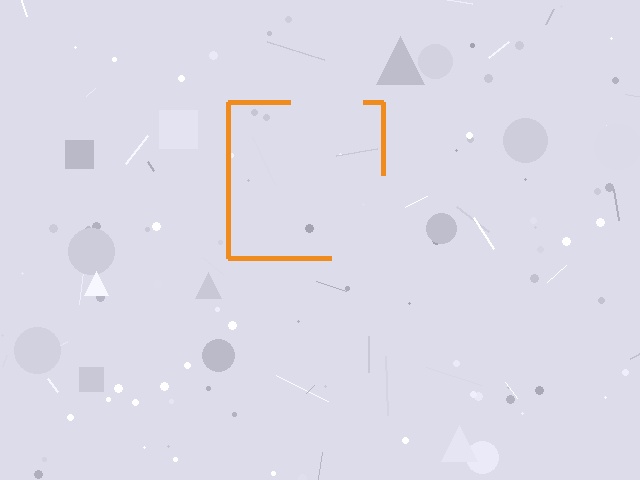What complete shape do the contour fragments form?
The contour fragments form a square.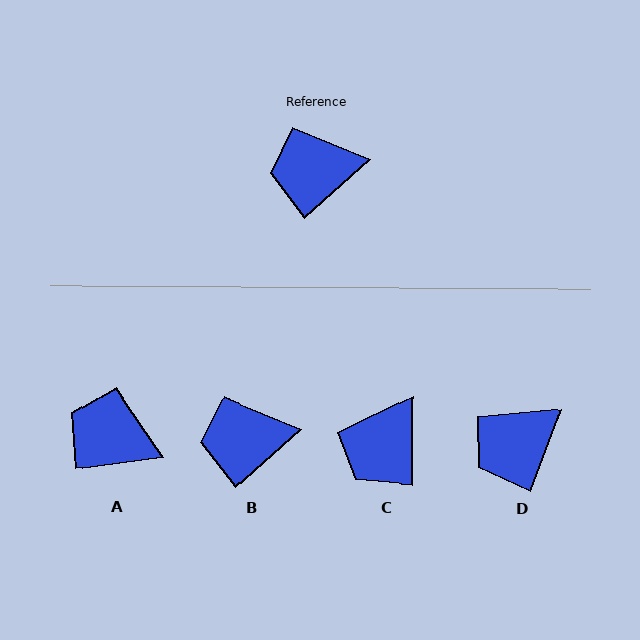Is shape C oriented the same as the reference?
No, it is off by about 48 degrees.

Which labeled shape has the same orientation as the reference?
B.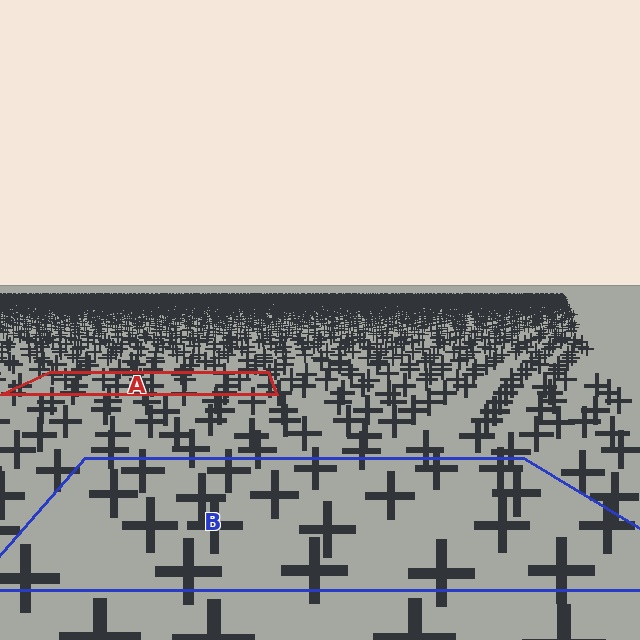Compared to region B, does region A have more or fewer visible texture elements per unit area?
Region A has more texture elements per unit area — they are packed more densely because it is farther away.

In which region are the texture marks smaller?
The texture marks are smaller in region A, because it is farther away.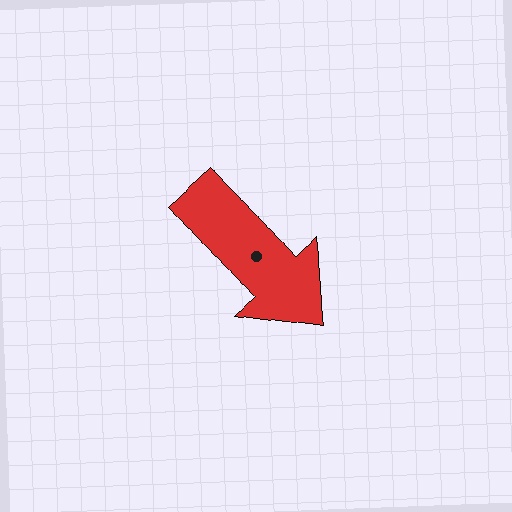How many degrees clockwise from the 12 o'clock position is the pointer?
Approximately 138 degrees.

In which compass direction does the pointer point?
Southeast.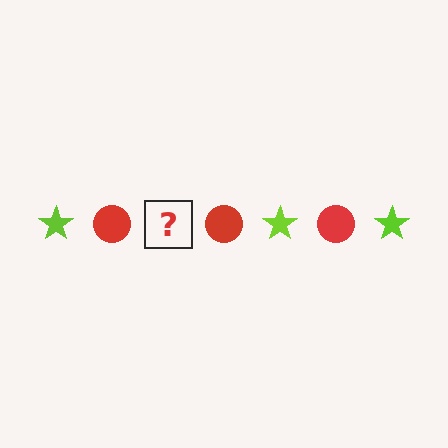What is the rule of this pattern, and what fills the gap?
The rule is that the pattern alternates between lime star and red circle. The gap should be filled with a lime star.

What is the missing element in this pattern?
The missing element is a lime star.